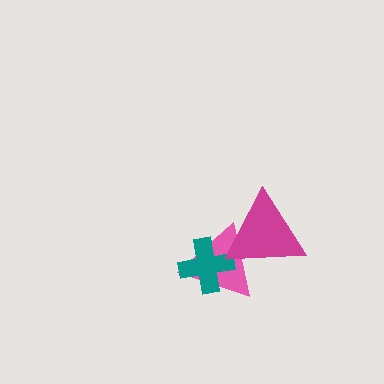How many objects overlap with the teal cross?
2 objects overlap with the teal cross.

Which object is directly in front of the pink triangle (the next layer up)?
The teal cross is directly in front of the pink triangle.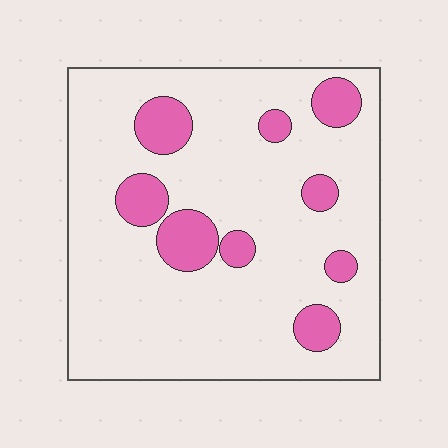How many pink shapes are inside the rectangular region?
9.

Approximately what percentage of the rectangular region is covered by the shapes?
Approximately 15%.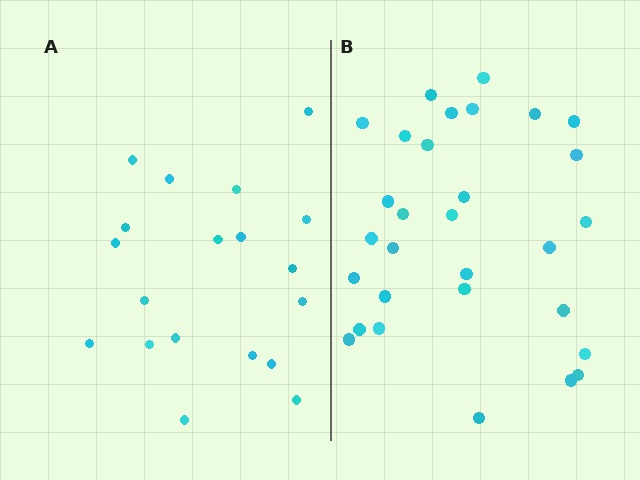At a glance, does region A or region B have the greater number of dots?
Region B (the right region) has more dots.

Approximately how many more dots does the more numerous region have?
Region B has roughly 12 or so more dots than region A.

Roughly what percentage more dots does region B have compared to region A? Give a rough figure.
About 60% more.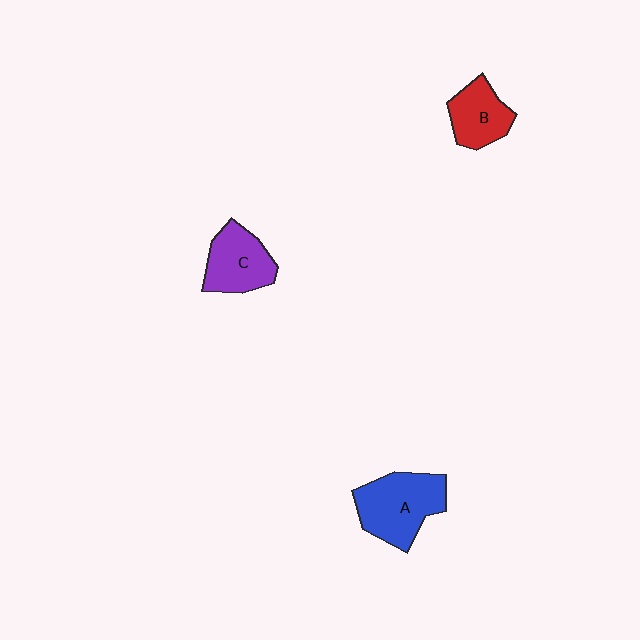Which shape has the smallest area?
Shape B (red).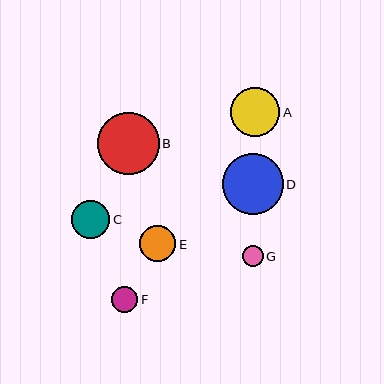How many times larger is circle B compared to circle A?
Circle B is approximately 1.3 times the size of circle A.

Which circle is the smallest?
Circle G is the smallest with a size of approximately 21 pixels.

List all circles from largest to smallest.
From largest to smallest: B, D, A, C, E, F, G.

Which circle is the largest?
Circle B is the largest with a size of approximately 62 pixels.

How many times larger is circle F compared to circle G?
Circle F is approximately 1.2 times the size of circle G.